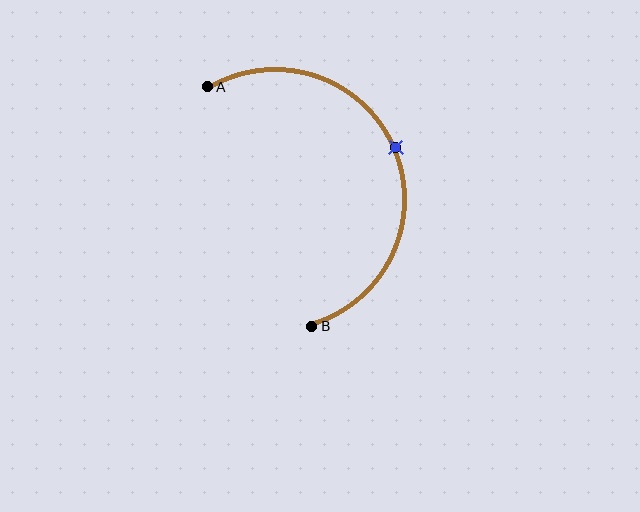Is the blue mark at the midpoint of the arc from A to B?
Yes. The blue mark lies on the arc at equal arc-length from both A and B — it is the arc midpoint.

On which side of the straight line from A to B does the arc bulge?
The arc bulges to the right of the straight line connecting A and B.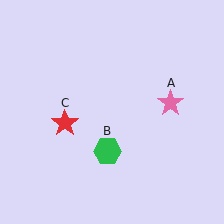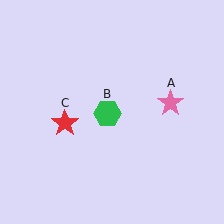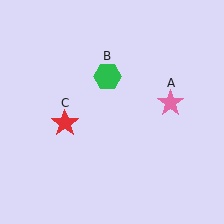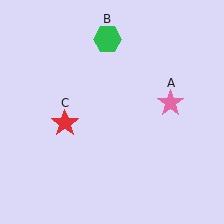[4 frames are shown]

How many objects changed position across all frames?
1 object changed position: green hexagon (object B).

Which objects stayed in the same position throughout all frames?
Pink star (object A) and red star (object C) remained stationary.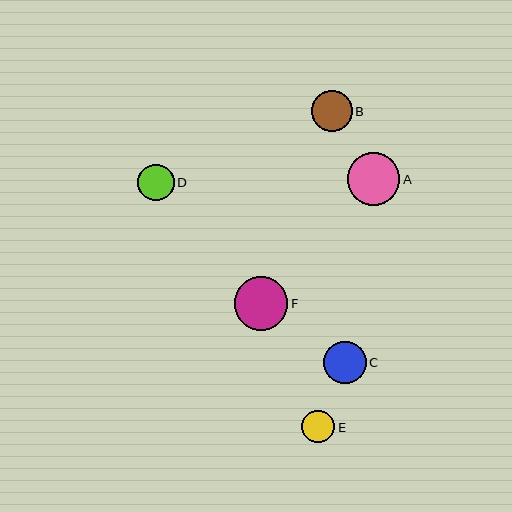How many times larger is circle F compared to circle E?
Circle F is approximately 1.6 times the size of circle E.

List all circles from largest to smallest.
From largest to smallest: F, A, C, B, D, E.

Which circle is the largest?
Circle F is the largest with a size of approximately 54 pixels.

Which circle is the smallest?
Circle E is the smallest with a size of approximately 33 pixels.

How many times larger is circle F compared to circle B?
Circle F is approximately 1.3 times the size of circle B.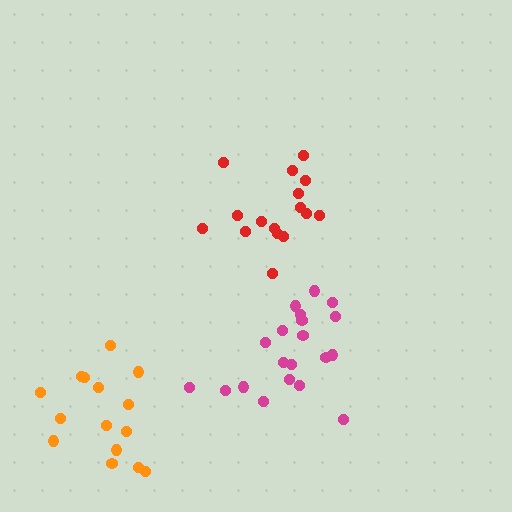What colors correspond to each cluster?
The clusters are colored: magenta, red, orange.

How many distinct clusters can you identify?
There are 3 distinct clusters.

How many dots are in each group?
Group 1: 20 dots, Group 2: 16 dots, Group 3: 15 dots (51 total).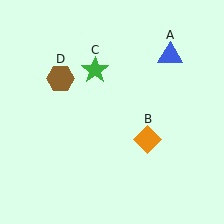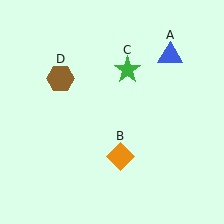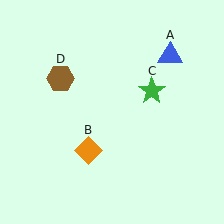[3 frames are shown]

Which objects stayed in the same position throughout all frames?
Blue triangle (object A) and brown hexagon (object D) remained stationary.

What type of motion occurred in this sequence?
The orange diamond (object B), green star (object C) rotated clockwise around the center of the scene.